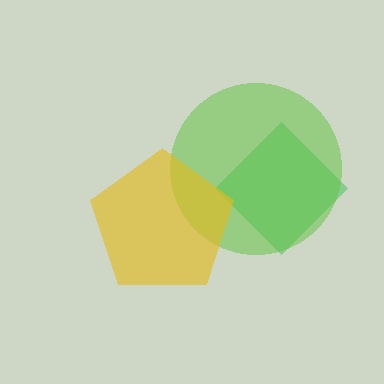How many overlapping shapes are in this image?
There are 3 overlapping shapes in the image.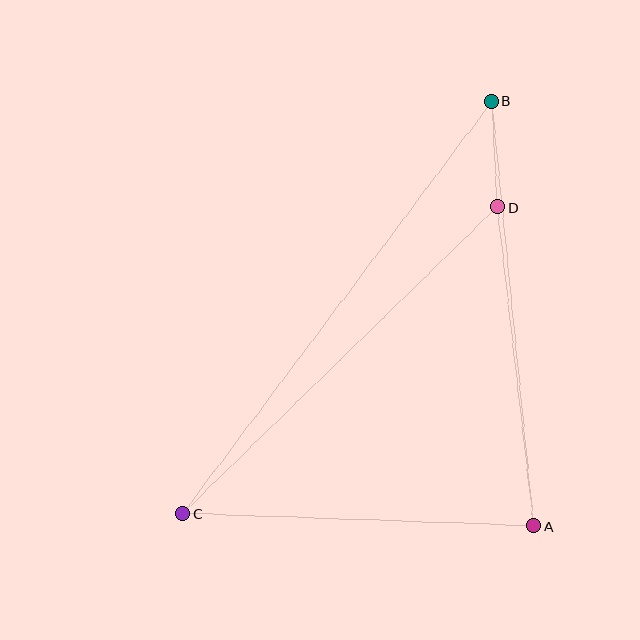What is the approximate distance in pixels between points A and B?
The distance between A and B is approximately 427 pixels.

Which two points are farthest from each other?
Points B and C are farthest from each other.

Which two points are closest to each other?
Points B and D are closest to each other.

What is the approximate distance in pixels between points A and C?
The distance between A and C is approximately 351 pixels.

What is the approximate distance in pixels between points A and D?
The distance between A and D is approximately 321 pixels.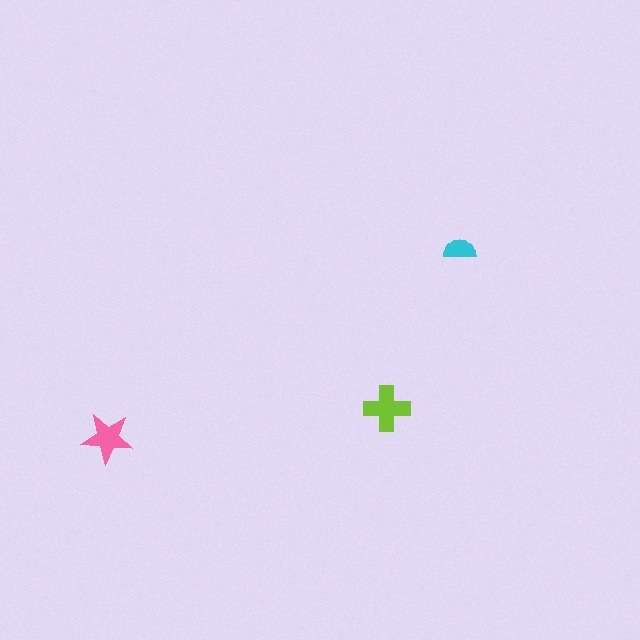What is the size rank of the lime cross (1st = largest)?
1st.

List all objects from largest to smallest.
The lime cross, the pink star, the cyan semicircle.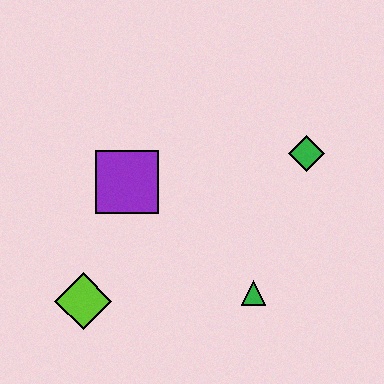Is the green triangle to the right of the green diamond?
No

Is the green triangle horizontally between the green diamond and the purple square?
Yes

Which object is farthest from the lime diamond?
The green diamond is farthest from the lime diamond.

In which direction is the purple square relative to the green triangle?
The purple square is to the left of the green triangle.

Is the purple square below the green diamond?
Yes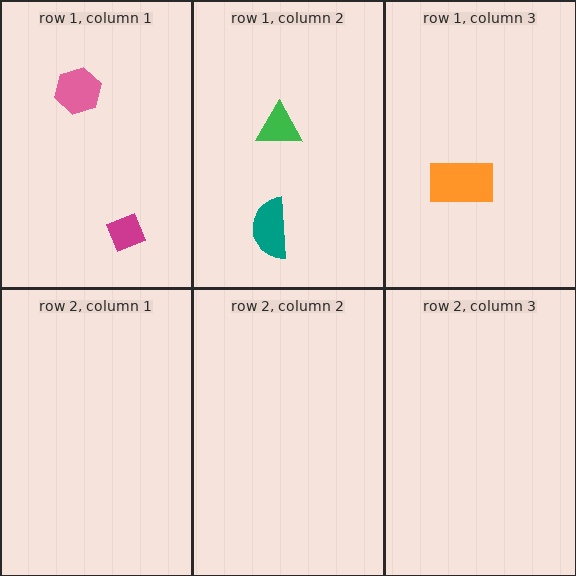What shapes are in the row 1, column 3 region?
The orange rectangle.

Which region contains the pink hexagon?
The row 1, column 1 region.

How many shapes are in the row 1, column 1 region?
2.